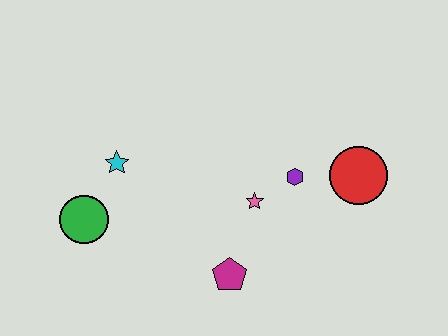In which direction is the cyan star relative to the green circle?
The cyan star is above the green circle.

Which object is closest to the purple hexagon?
The pink star is closest to the purple hexagon.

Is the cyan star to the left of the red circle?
Yes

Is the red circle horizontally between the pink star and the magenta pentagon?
No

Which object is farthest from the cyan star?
The red circle is farthest from the cyan star.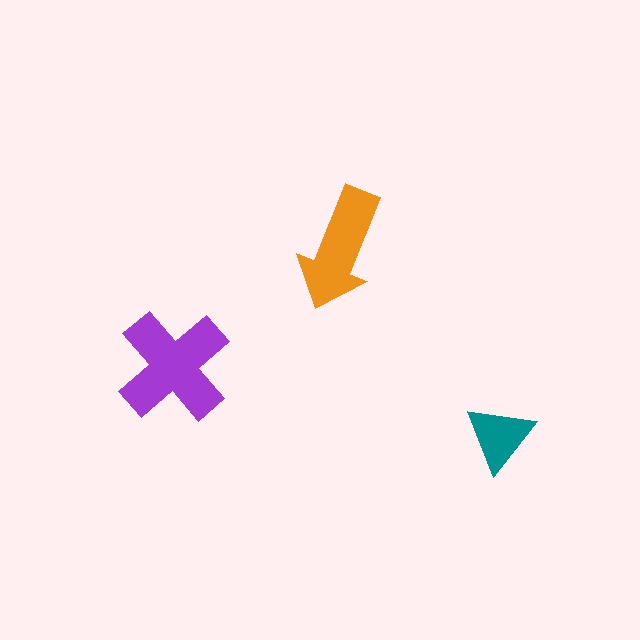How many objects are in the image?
There are 3 objects in the image.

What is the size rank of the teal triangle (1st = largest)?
3rd.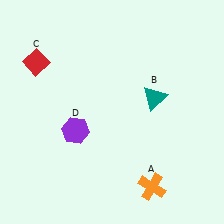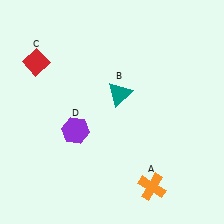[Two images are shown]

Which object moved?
The teal triangle (B) moved left.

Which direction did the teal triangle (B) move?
The teal triangle (B) moved left.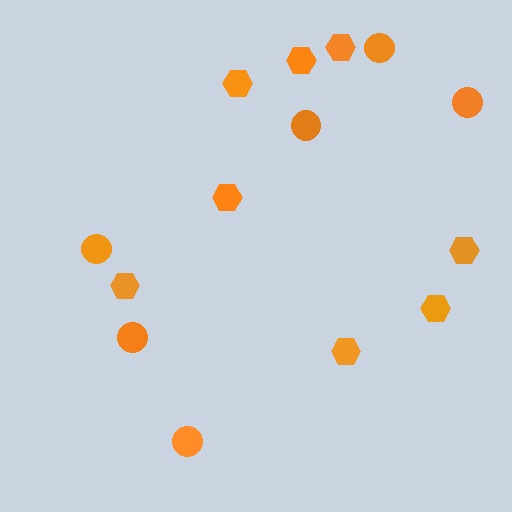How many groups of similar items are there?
There are 2 groups: one group of circles (6) and one group of hexagons (8).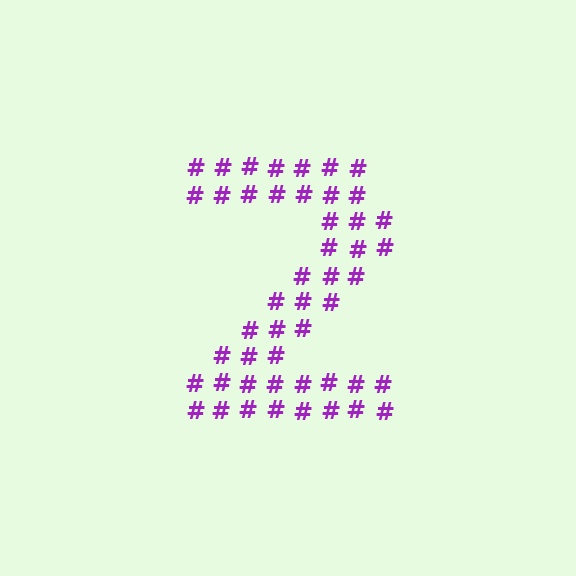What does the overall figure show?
The overall figure shows the digit 2.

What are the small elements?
The small elements are hash symbols.